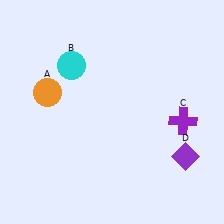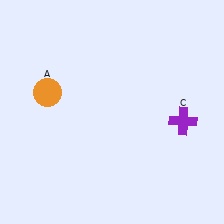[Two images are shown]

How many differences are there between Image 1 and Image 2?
There are 2 differences between the two images.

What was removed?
The cyan circle (B), the purple diamond (D) were removed in Image 2.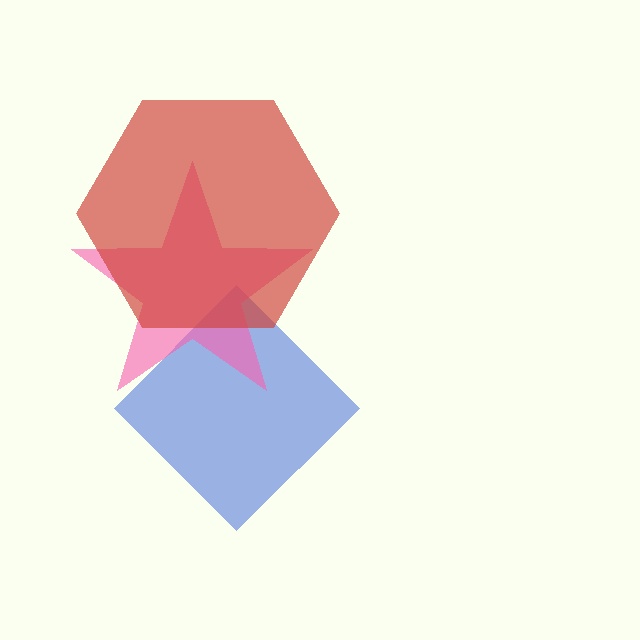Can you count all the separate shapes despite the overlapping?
Yes, there are 3 separate shapes.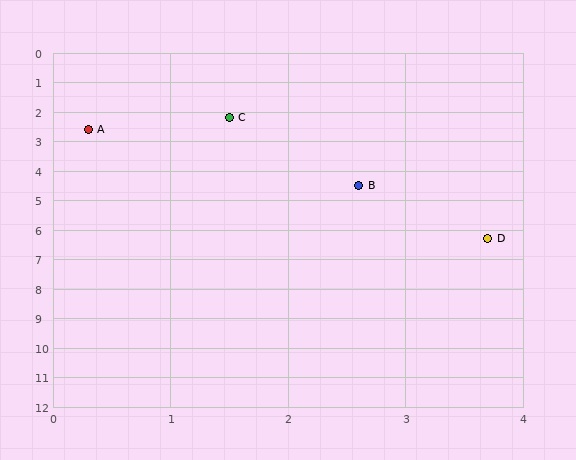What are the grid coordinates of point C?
Point C is at approximately (1.5, 2.2).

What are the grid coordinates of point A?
Point A is at approximately (0.3, 2.6).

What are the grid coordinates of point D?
Point D is at approximately (3.7, 6.3).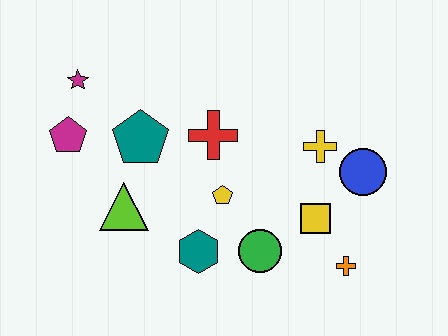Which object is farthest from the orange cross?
The magenta star is farthest from the orange cross.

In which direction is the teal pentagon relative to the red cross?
The teal pentagon is to the left of the red cross.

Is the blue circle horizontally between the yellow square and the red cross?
No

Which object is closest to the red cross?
The yellow pentagon is closest to the red cross.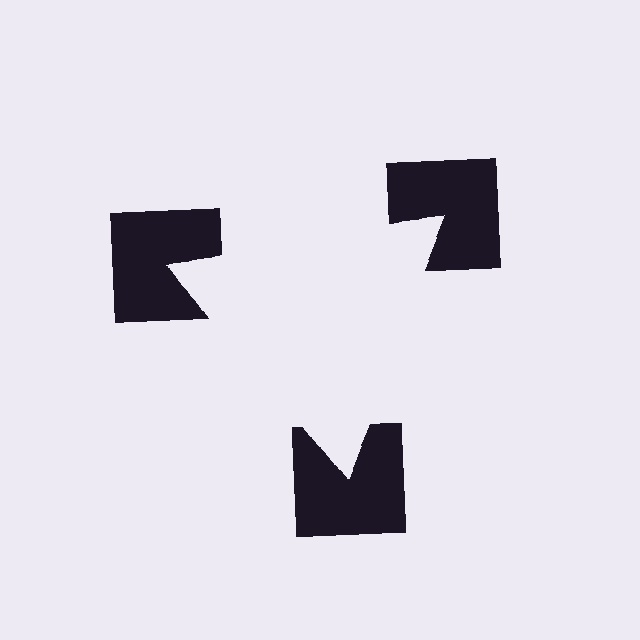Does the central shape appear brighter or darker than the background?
It typically appears slightly brighter than the background, even though no actual brightness change is drawn.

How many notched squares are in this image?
There are 3 — one at each vertex of the illusory triangle.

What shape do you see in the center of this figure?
An illusory triangle — its edges are inferred from the aligned wedge cuts in the notched squares, not physically drawn.